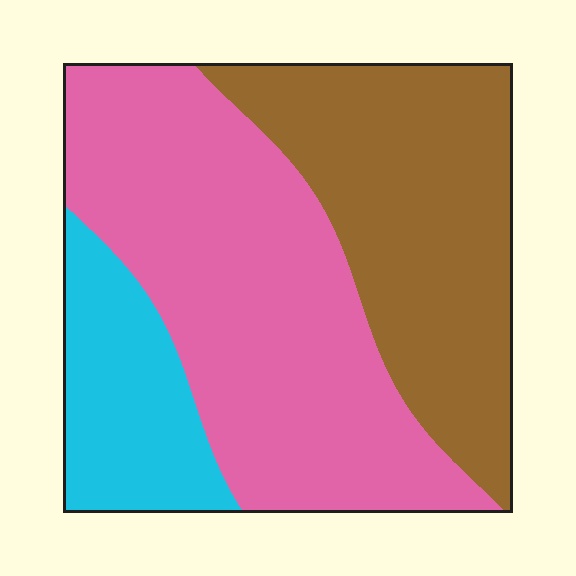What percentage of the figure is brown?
Brown covers about 35% of the figure.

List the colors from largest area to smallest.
From largest to smallest: pink, brown, cyan.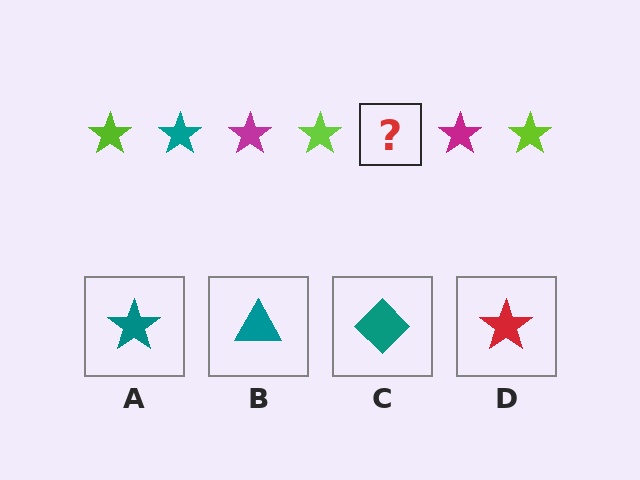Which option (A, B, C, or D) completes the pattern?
A.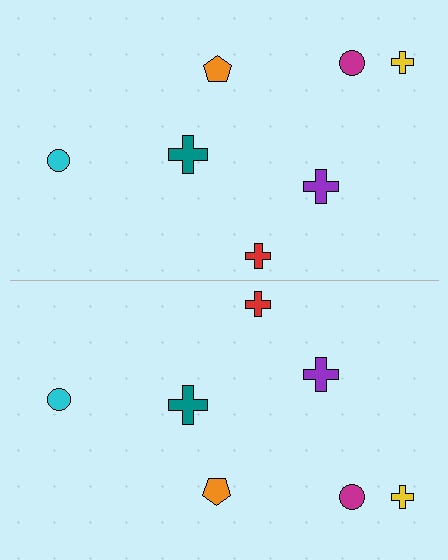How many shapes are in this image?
There are 14 shapes in this image.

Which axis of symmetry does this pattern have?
The pattern has a horizontal axis of symmetry running through the center of the image.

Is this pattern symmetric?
Yes, this pattern has bilateral (reflection) symmetry.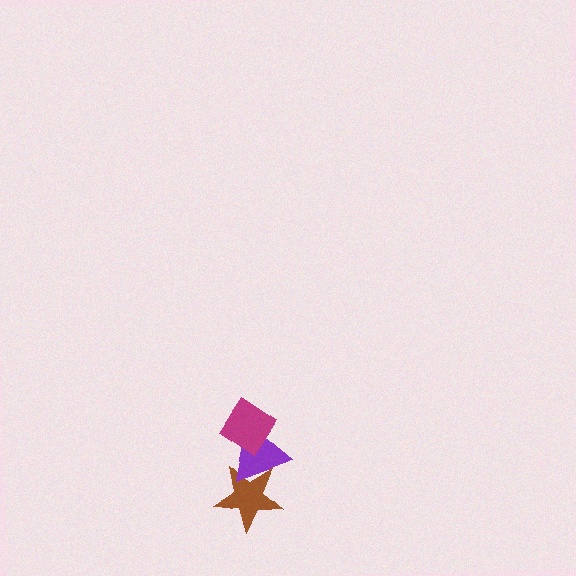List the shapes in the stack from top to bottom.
From top to bottom: the magenta diamond, the purple triangle, the brown star.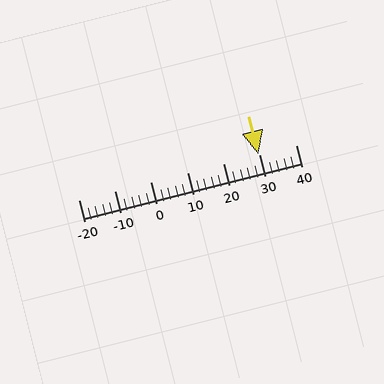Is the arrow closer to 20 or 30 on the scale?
The arrow is closer to 30.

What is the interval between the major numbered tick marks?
The major tick marks are spaced 10 units apart.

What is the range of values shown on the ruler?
The ruler shows values from -20 to 40.